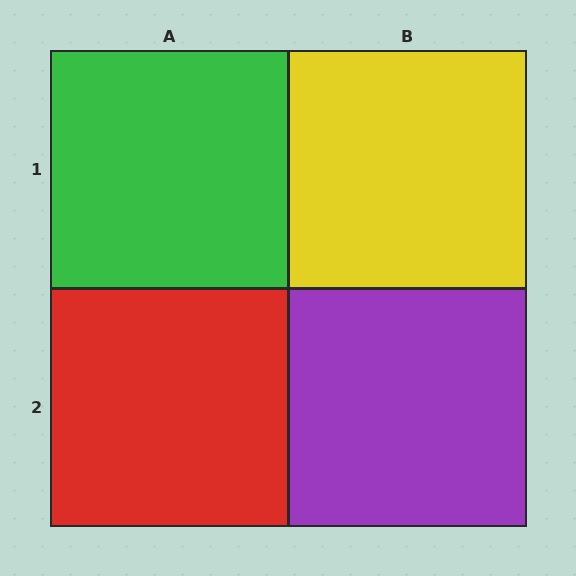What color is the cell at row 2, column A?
Red.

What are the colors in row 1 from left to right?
Green, yellow.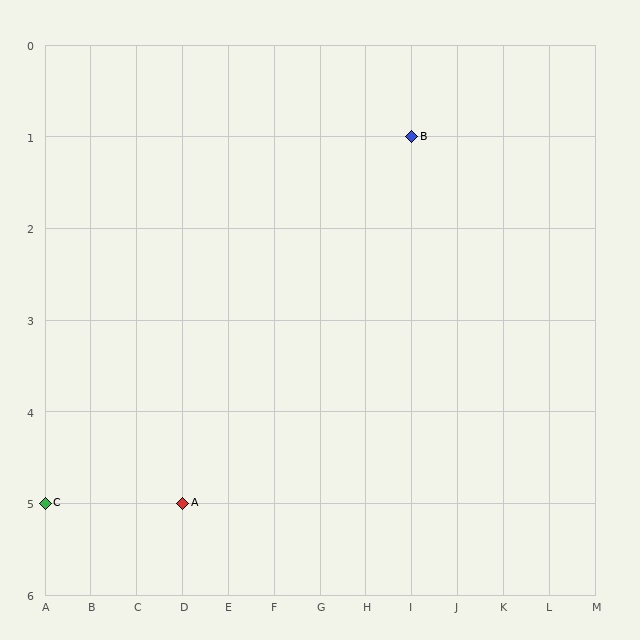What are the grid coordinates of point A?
Point A is at grid coordinates (D, 5).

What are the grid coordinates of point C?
Point C is at grid coordinates (A, 5).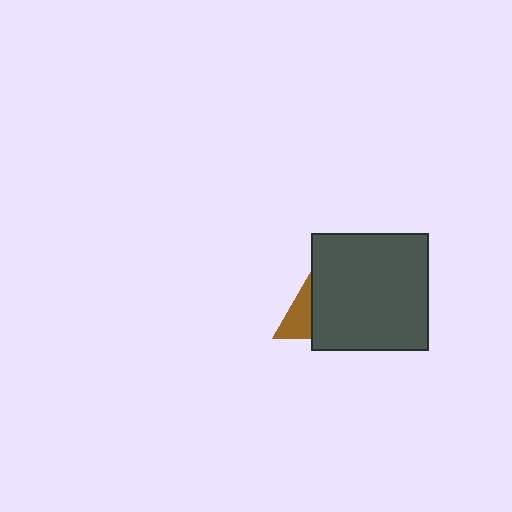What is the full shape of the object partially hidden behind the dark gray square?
The partially hidden object is a brown triangle.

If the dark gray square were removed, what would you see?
You would see the complete brown triangle.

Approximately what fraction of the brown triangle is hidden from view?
Roughly 63% of the brown triangle is hidden behind the dark gray square.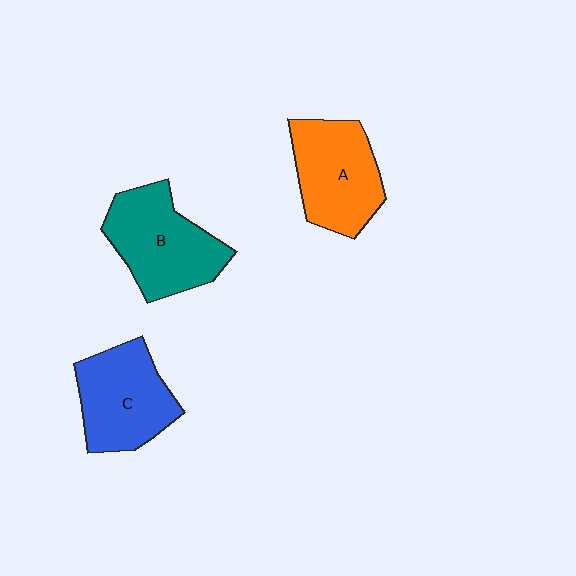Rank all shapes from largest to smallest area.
From largest to smallest: B (teal), A (orange), C (blue).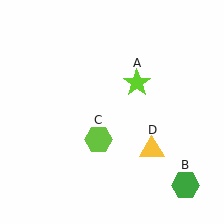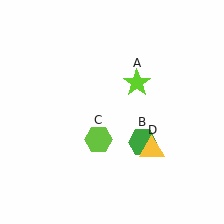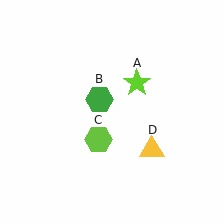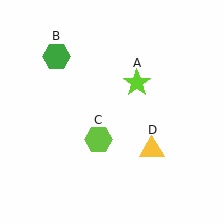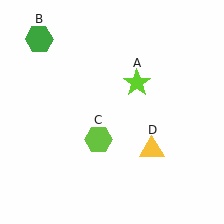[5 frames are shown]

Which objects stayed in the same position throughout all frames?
Lime star (object A) and lime hexagon (object C) and yellow triangle (object D) remained stationary.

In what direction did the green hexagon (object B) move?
The green hexagon (object B) moved up and to the left.